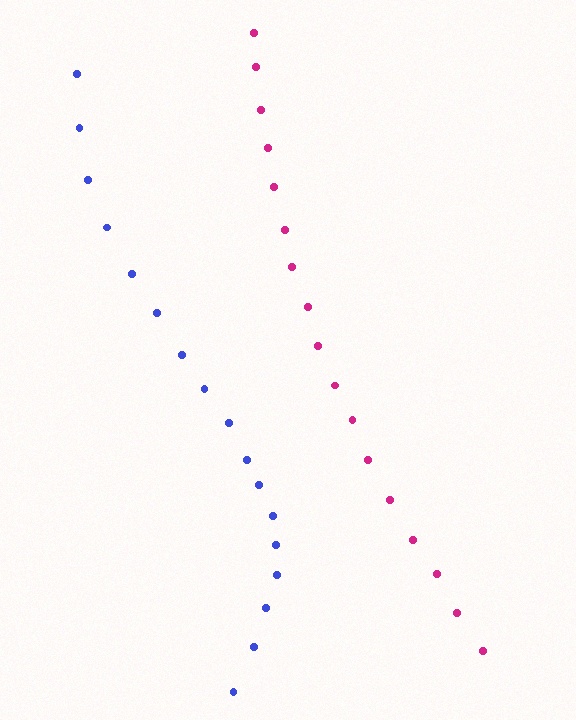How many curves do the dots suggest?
There are 2 distinct paths.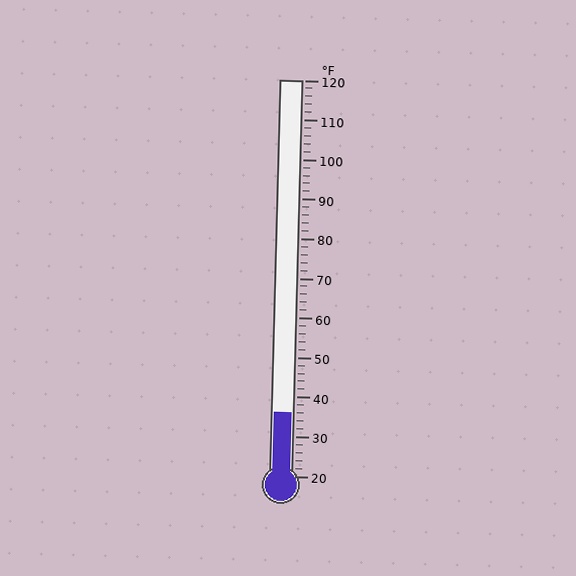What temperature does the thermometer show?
The thermometer shows approximately 36°F.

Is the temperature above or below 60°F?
The temperature is below 60°F.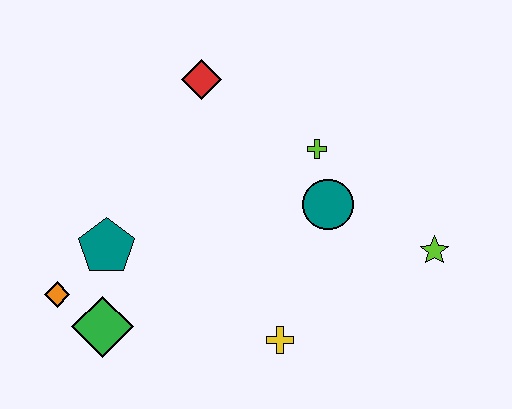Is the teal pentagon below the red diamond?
Yes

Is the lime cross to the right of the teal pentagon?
Yes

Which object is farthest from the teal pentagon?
The lime star is farthest from the teal pentagon.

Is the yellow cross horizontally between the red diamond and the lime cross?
Yes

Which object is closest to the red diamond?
The lime cross is closest to the red diamond.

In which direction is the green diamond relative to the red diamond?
The green diamond is below the red diamond.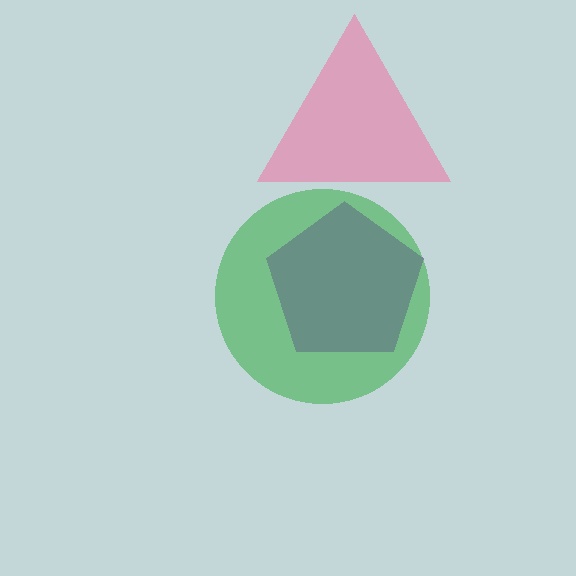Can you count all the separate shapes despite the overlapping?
Yes, there are 3 separate shapes.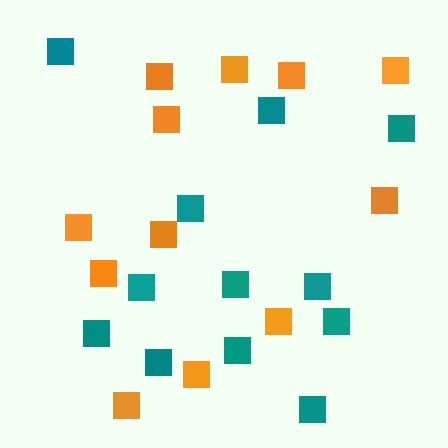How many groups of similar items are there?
There are 2 groups: one group of orange squares (12) and one group of teal squares (12).